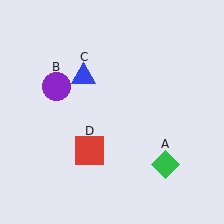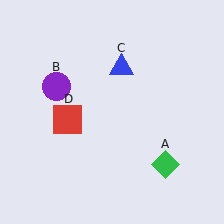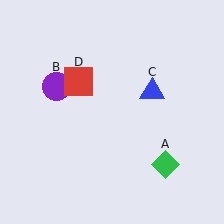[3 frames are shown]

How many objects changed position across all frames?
2 objects changed position: blue triangle (object C), red square (object D).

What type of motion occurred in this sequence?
The blue triangle (object C), red square (object D) rotated clockwise around the center of the scene.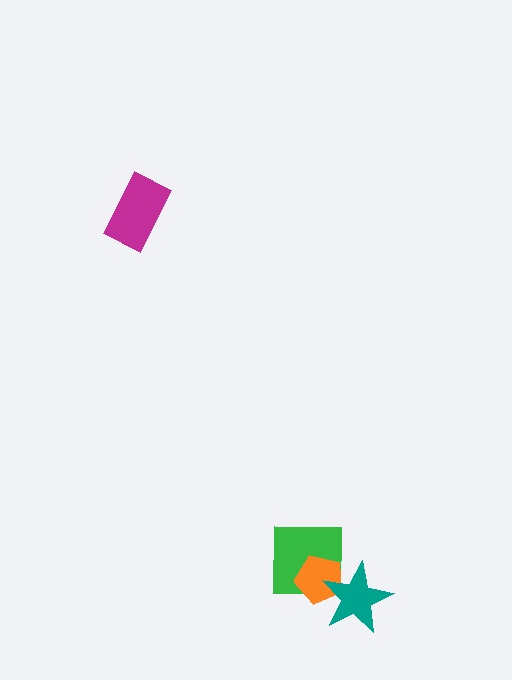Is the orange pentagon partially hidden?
Yes, it is partially covered by another shape.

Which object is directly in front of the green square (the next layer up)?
The orange pentagon is directly in front of the green square.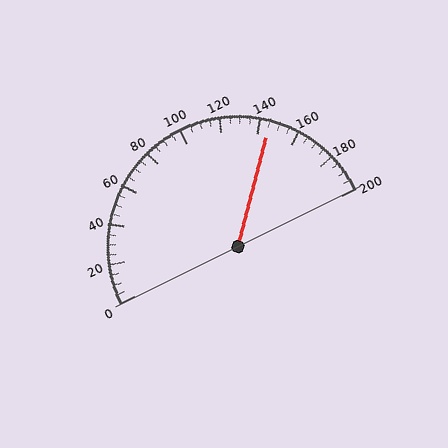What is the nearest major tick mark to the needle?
The nearest major tick mark is 140.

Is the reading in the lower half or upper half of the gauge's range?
The reading is in the upper half of the range (0 to 200).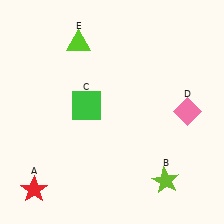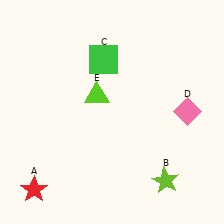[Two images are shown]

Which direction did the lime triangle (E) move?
The lime triangle (E) moved down.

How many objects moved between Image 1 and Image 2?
2 objects moved between the two images.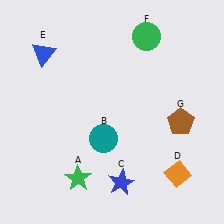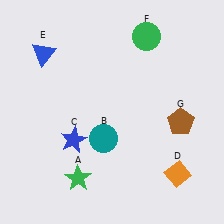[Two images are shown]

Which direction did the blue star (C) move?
The blue star (C) moved left.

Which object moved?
The blue star (C) moved left.